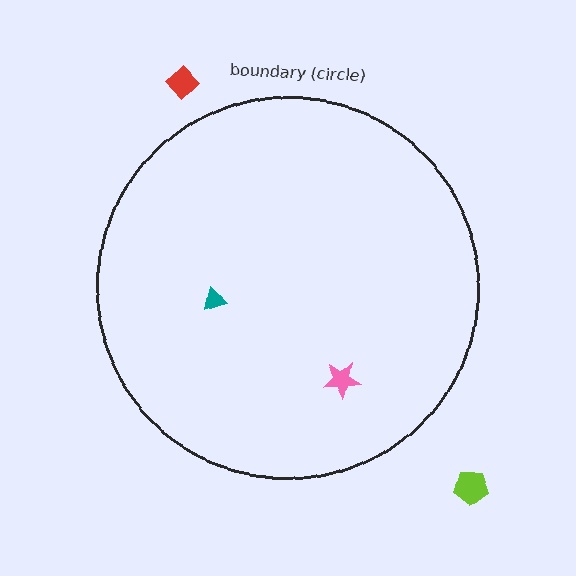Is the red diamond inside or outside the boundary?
Outside.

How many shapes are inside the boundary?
2 inside, 2 outside.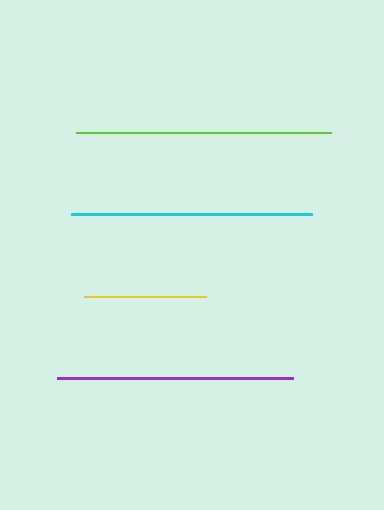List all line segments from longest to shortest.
From longest to shortest: lime, cyan, purple, yellow.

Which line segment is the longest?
The lime line is the longest at approximately 255 pixels.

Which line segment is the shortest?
The yellow line is the shortest at approximately 122 pixels.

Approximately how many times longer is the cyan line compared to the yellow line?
The cyan line is approximately 2.0 times the length of the yellow line.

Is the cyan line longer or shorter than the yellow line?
The cyan line is longer than the yellow line.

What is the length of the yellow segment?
The yellow segment is approximately 122 pixels long.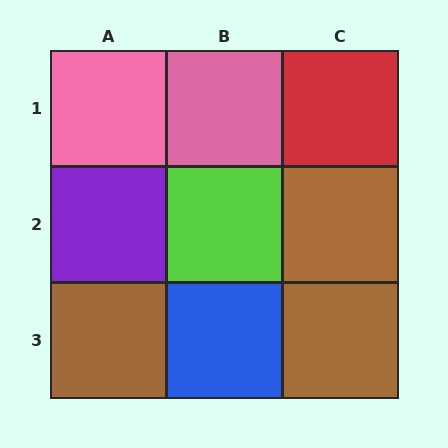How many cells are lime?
1 cell is lime.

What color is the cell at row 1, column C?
Red.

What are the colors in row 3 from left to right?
Brown, blue, brown.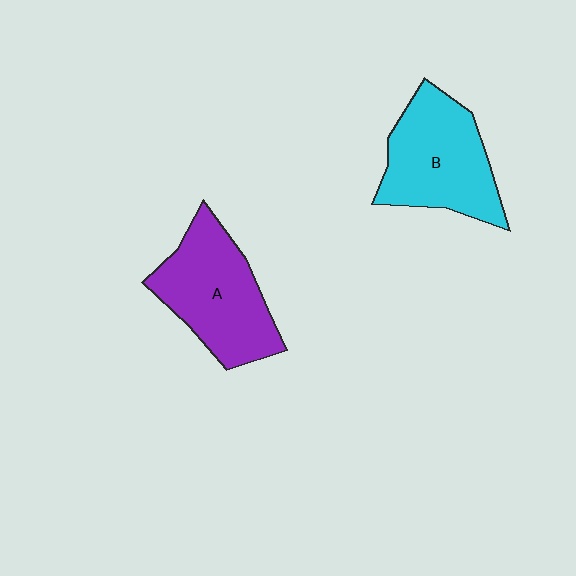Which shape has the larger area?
Shape A (purple).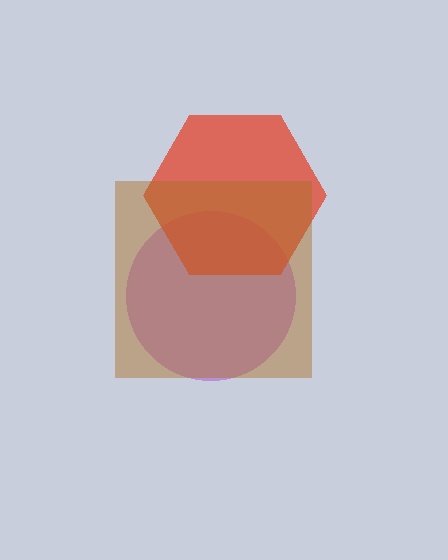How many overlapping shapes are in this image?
There are 3 overlapping shapes in the image.